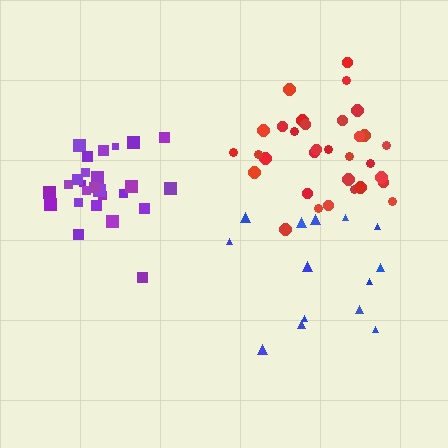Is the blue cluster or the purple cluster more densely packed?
Purple.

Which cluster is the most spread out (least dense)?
Blue.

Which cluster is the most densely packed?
Purple.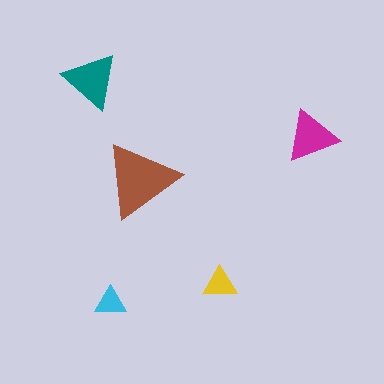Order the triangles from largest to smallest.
the brown one, the teal one, the magenta one, the yellow one, the cyan one.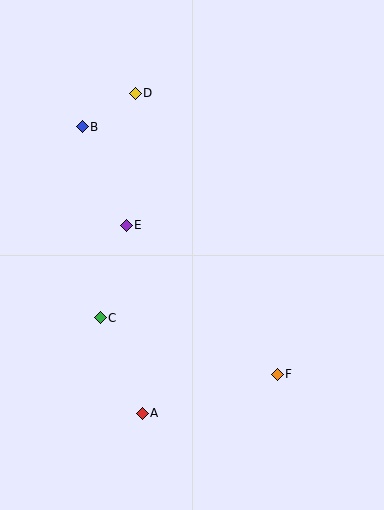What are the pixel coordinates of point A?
Point A is at (142, 413).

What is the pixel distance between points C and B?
The distance between C and B is 192 pixels.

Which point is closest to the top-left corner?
Point B is closest to the top-left corner.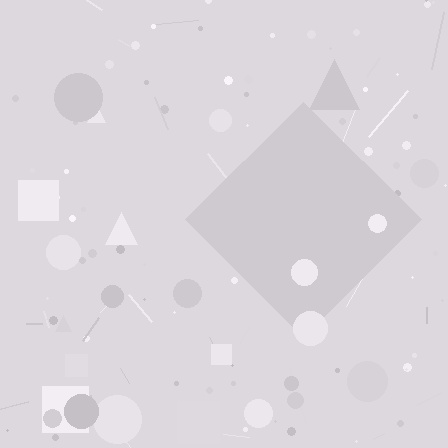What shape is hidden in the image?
A diamond is hidden in the image.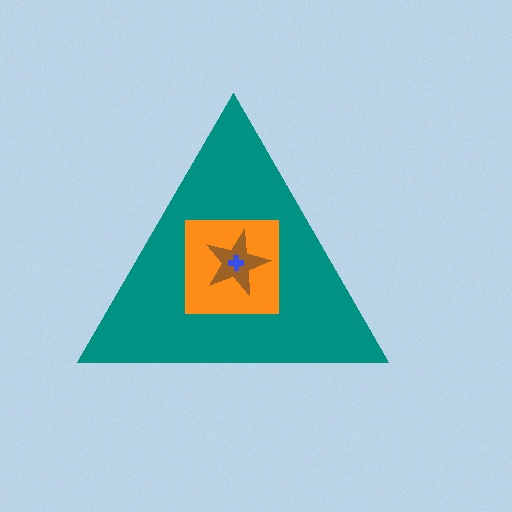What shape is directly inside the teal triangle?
The orange square.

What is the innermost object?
The blue cross.